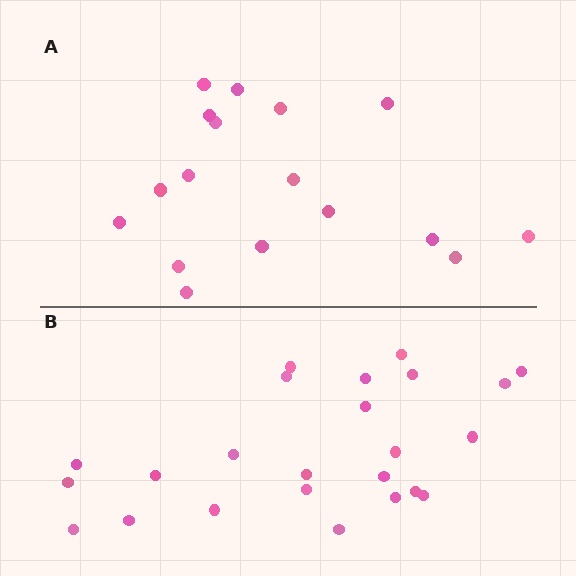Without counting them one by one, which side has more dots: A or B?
Region B (the bottom region) has more dots.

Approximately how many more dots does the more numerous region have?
Region B has roughly 8 or so more dots than region A.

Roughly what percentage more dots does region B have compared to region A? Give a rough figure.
About 40% more.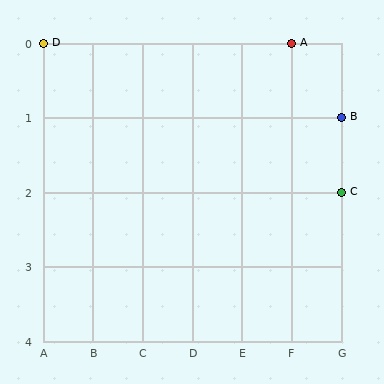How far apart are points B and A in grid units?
Points B and A are 1 column and 1 row apart (about 1.4 grid units diagonally).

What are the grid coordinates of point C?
Point C is at grid coordinates (G, 2).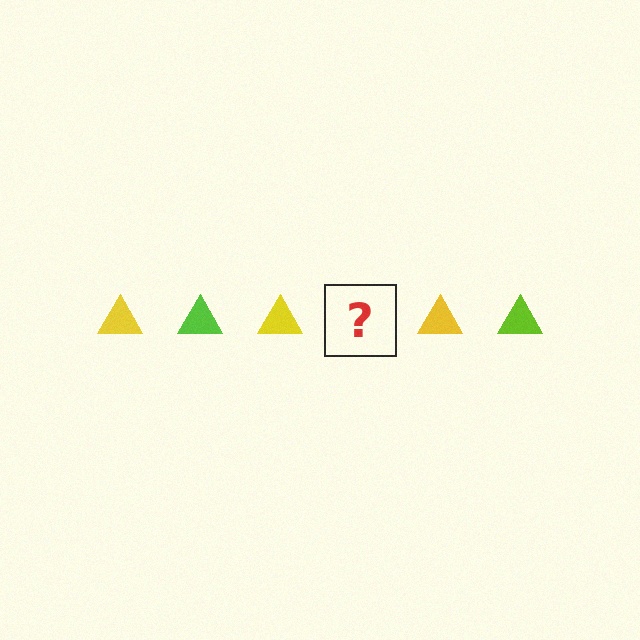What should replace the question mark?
The question mark should be replaced with a lime triangle.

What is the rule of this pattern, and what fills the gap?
The rule is that the pattern cycles through yellow, lime triangles. The gap should be filled with a lime triangle.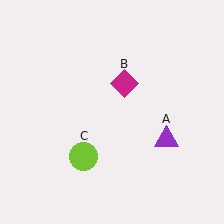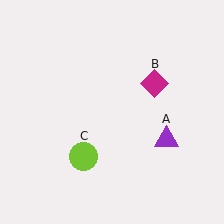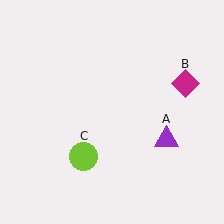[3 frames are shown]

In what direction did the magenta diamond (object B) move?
The magenta diamond (object B) moved right.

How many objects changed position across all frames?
1 object changed position: magenta diamond (object B).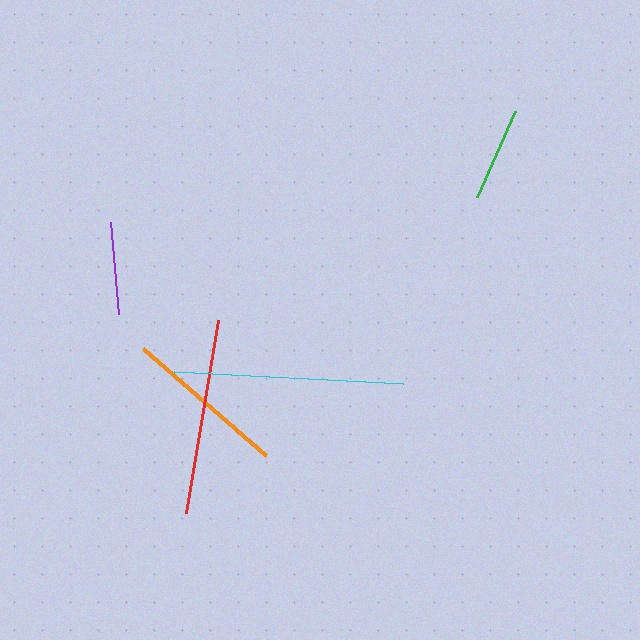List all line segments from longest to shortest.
From longest to shortest: cyan, red, orange, green, purple.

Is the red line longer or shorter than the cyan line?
The cyan line is longer than the red line.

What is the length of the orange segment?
The orange segment is approximately 163 pixels long.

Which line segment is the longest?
The cyan line is the longest at approximately 230 pixels.